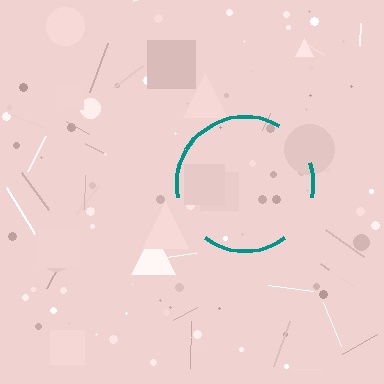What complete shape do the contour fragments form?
The contour fragments form a circle.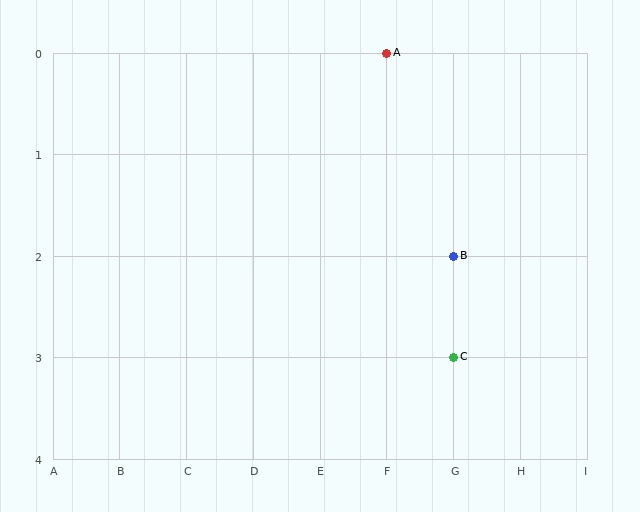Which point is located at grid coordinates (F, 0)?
Point A is at (F, 0).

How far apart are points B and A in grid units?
Points B and A are 1 column and 2 rows apart (about 2.2 grid units diagonally).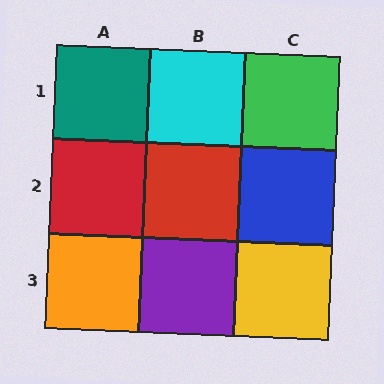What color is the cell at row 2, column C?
Blue.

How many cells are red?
2 cells are red.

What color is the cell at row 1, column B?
Cyan.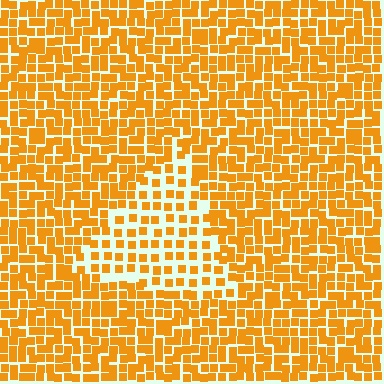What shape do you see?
I see a triangle.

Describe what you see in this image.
The image contains small orange elements arranged at two different densities. A triangle-shaped region is visible where the elements are less densely packed than the surrounding area.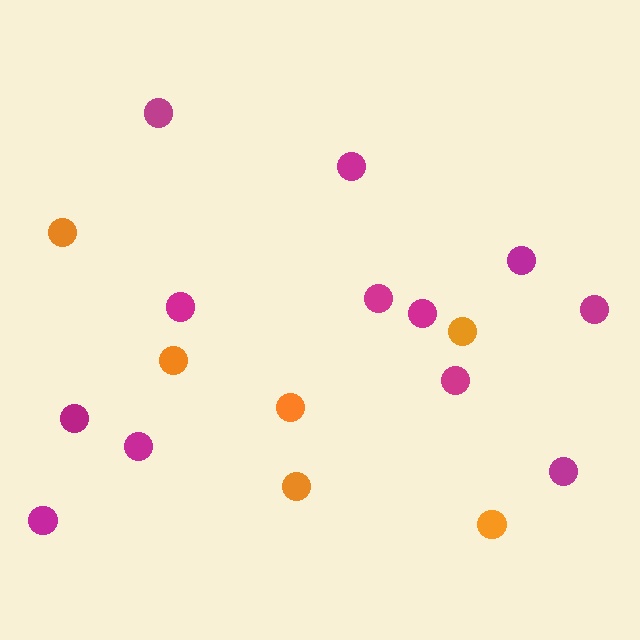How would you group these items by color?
There are 2 groups: one group of magenta circles (12) and one group of orange circles (6).